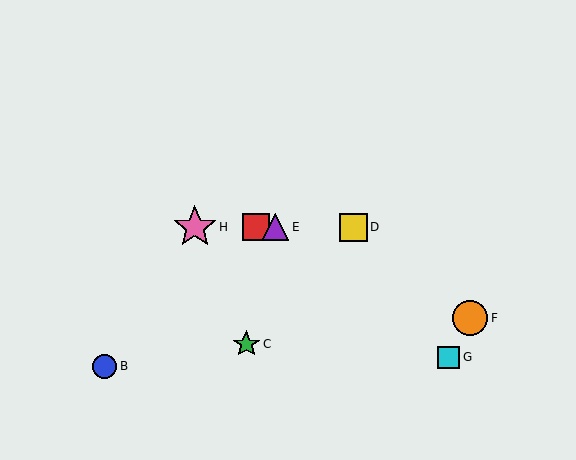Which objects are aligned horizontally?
Objects A, D, E, H are aligned horizontally.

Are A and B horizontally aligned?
No, A is at y≈227 and B is at y≈366.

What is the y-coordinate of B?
Object B is at y≈366.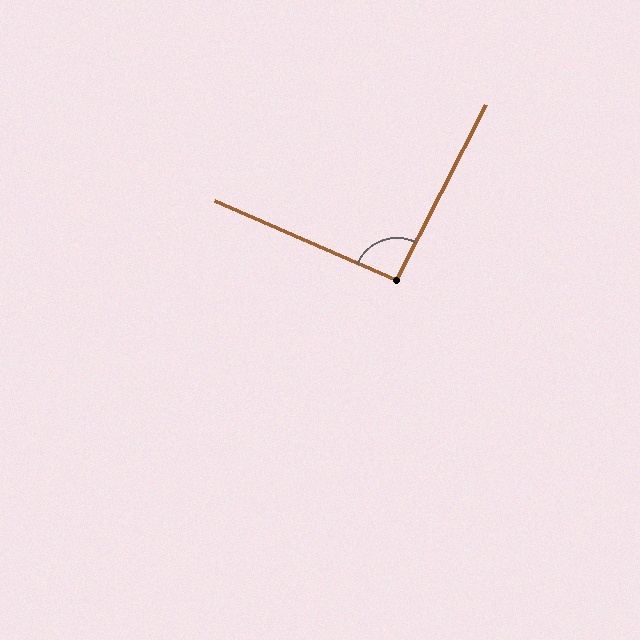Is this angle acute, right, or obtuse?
It is approximately a right angle.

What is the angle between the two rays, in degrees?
Approximately 94 degrees.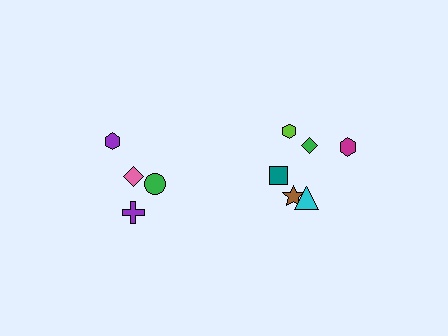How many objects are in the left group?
There are 4 objects.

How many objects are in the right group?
There are 6 objects.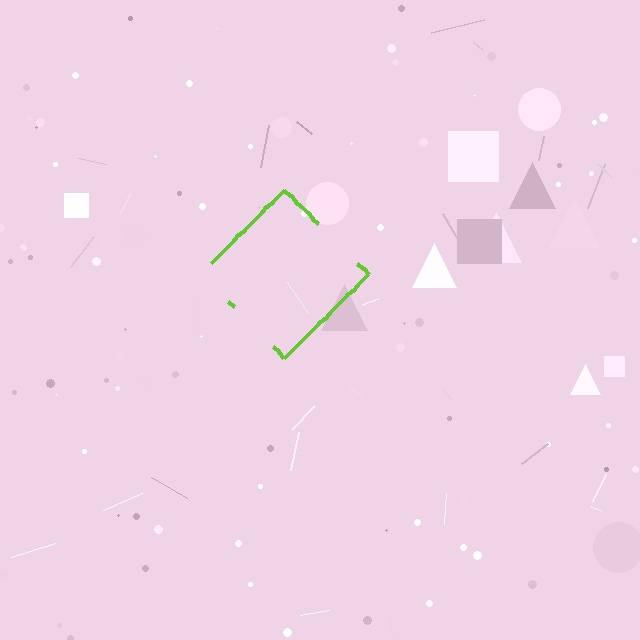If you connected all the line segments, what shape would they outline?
They would outline a diamond.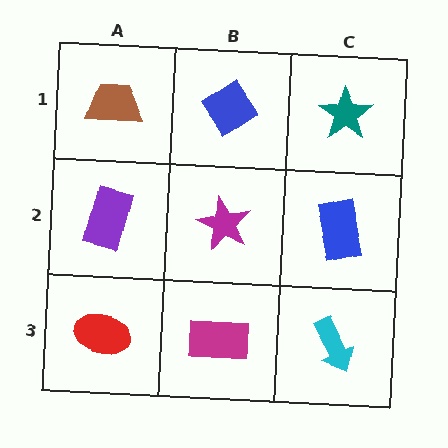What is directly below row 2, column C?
A cyan arrow.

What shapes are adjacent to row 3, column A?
A purple rectangle (row 2, column A), a magenta rectangle (row 3, column B).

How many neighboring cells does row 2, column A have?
3.